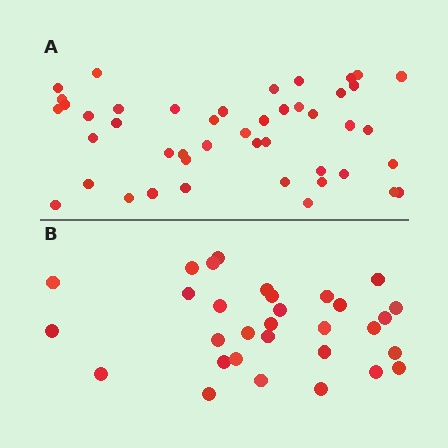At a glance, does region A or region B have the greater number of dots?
Region A (the top region) has more dots.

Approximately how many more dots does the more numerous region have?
Region A has approximately 15 more dots than region B.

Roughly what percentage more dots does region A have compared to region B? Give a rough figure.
About 45% more.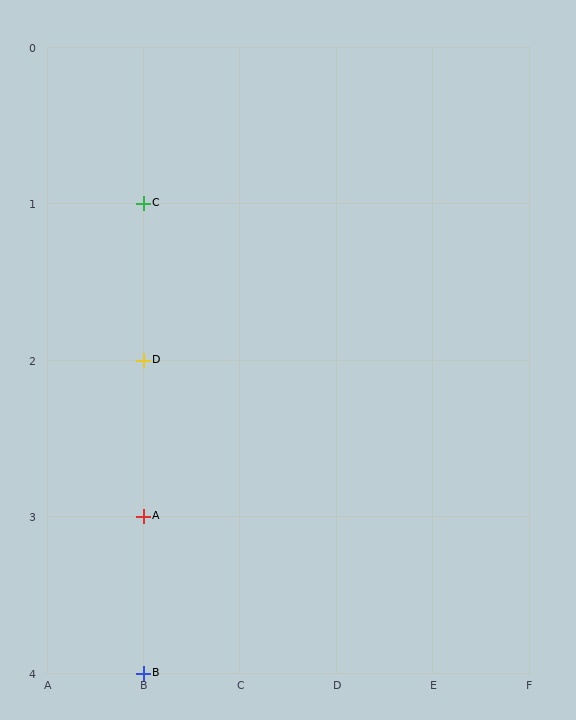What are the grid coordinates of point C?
Point C is at grid coordinates (B, 1).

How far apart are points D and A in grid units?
Points D and A are 1 row apart.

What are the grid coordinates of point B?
Point B is at grid coordinates (B, 4).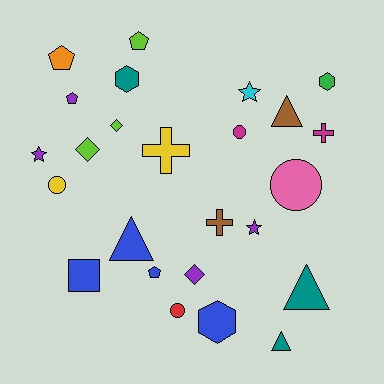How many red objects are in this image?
There is 1 red object.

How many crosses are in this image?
There are 3 crosses.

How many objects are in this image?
There are 25 objects.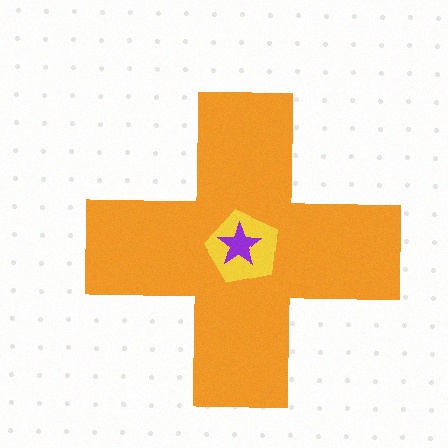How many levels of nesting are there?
3.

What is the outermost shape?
The orange cross.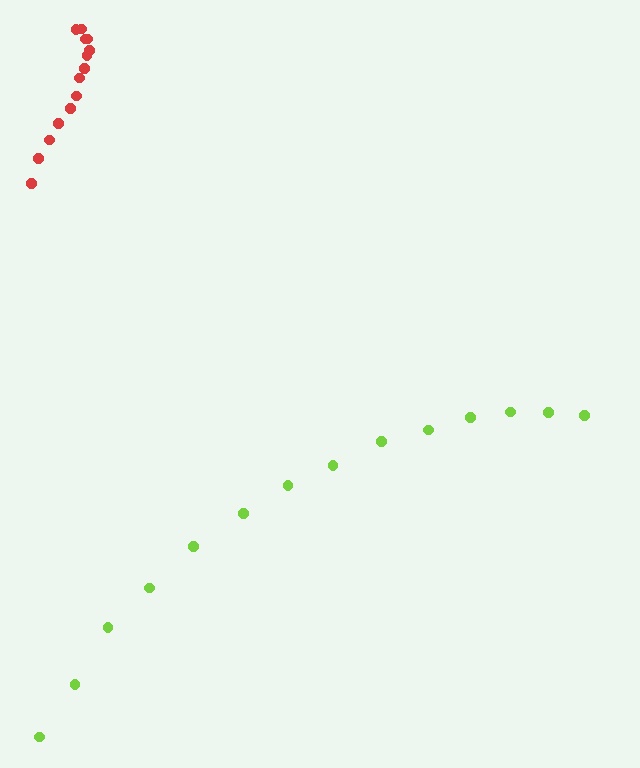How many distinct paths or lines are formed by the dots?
There are 2 distinct paths.